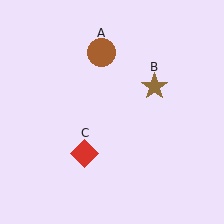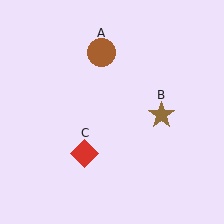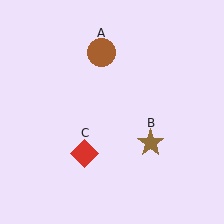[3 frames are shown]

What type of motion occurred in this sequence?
The brown star (object B) rotated clockwise around the center of the scene.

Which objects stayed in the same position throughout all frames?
Brown circle (object A) and red diamond (object C) remained stationary.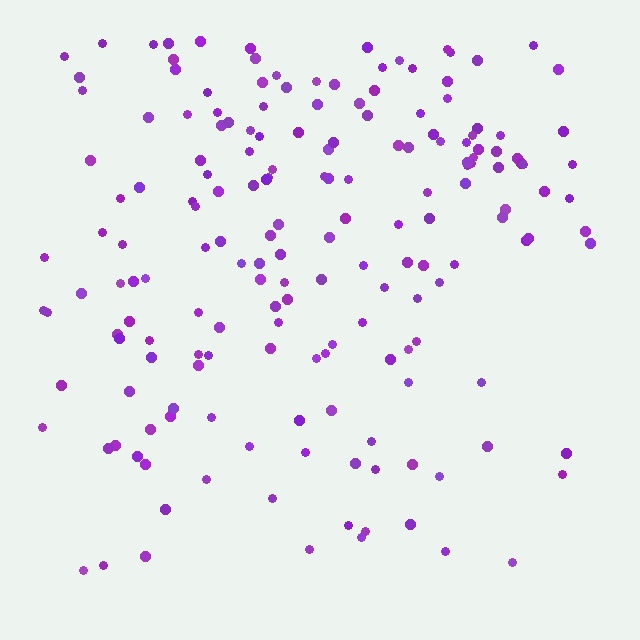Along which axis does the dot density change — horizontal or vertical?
Vertical.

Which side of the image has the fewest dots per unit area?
The bottom.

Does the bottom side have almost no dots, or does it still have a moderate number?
Still a moderate number, just noticeably fewer than the top.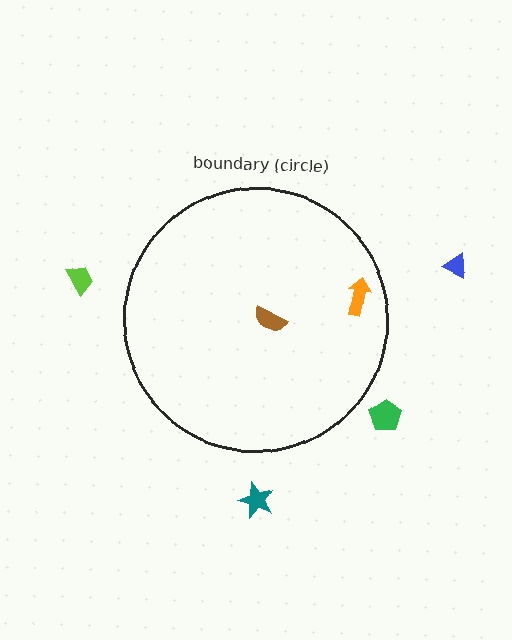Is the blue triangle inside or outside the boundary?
Outside.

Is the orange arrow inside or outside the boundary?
Inside.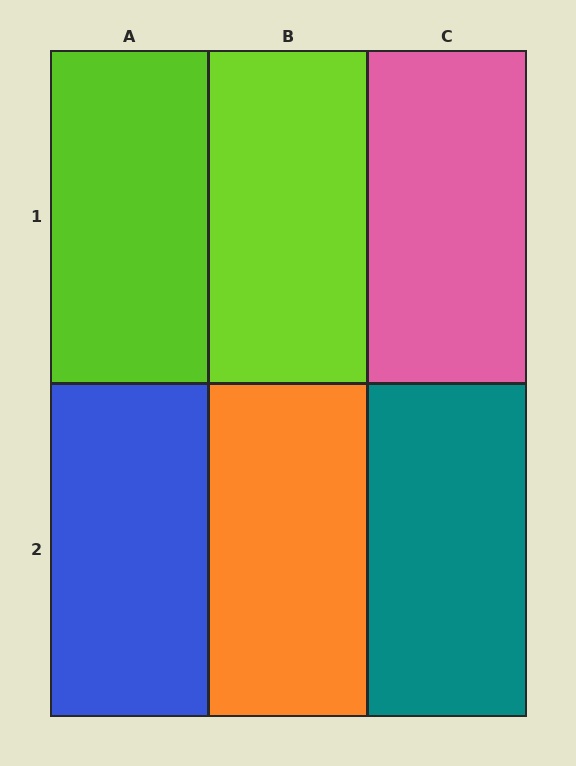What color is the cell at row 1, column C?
Pink.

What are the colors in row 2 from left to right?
Blue, orange, teal.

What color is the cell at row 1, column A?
Lime.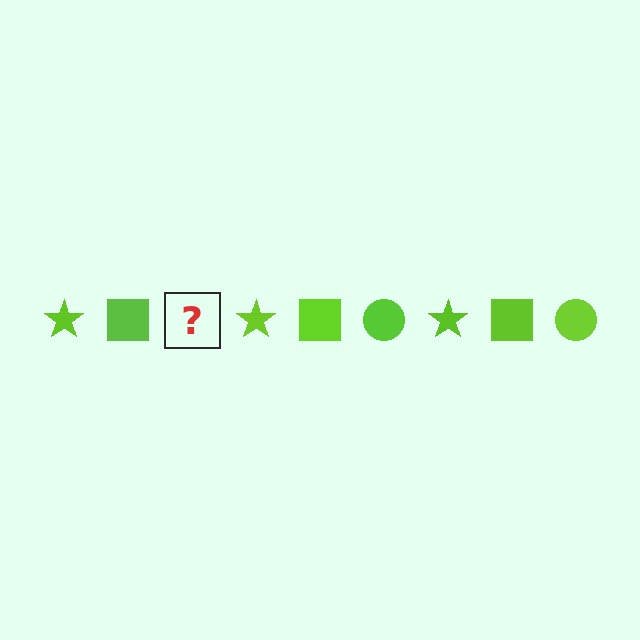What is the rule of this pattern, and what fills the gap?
The rule is that the pattern cycles through star, square, circle shapes in lime. The gap should be filled with a lime circle.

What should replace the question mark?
The question mark should be replaced with a lime circle.